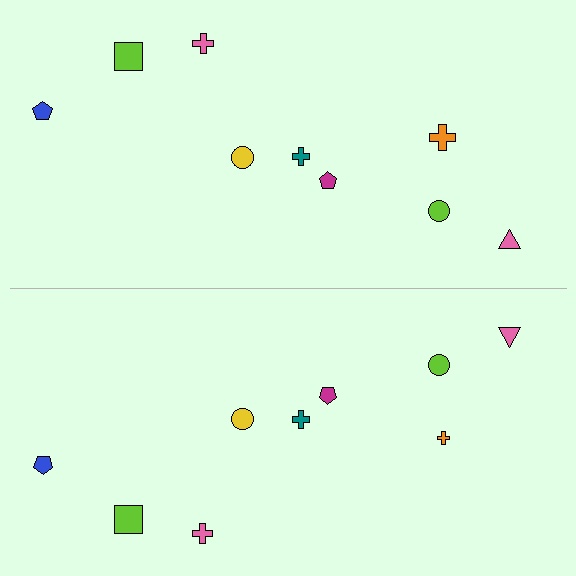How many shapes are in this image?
There are 18 shapes in this image.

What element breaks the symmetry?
The orange cross on the bottom side has a different size than its mirror counterpart.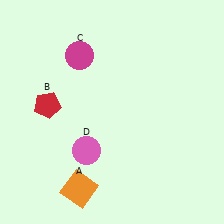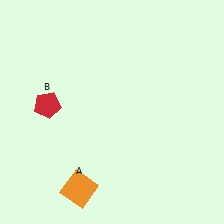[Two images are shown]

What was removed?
The pink circle (D), the magenta circle (C) were removed in Image 2.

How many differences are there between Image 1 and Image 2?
There are 2 differences between the two images.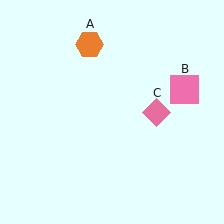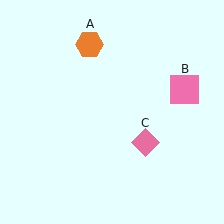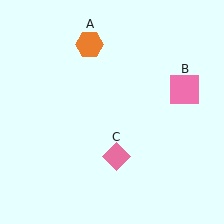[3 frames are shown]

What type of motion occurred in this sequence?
The pink diamond (object C) rotated clockwise around the center of the scene.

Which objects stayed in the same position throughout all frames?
Orange hexagon (object A) and pink square (object B) remained stationary.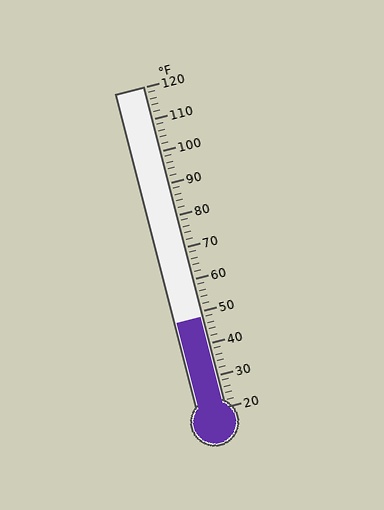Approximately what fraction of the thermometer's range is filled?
The thermometer is filled to approximately 30% of its range.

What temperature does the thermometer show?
The thermometer shows approximately 48°F.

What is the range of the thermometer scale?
The thermometer scale ranges from 20°F to 120°F.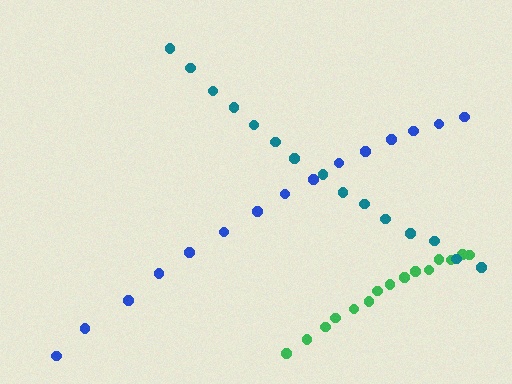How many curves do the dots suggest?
There are 3 distinct paths.